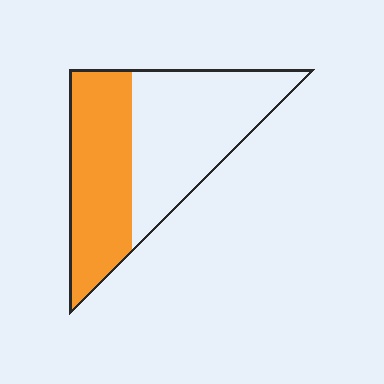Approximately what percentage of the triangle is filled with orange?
Approximately 45%.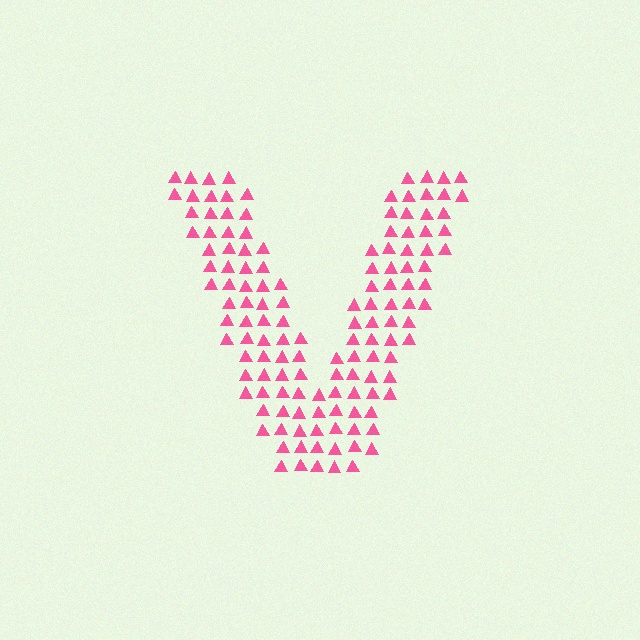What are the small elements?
The small elements are triangles.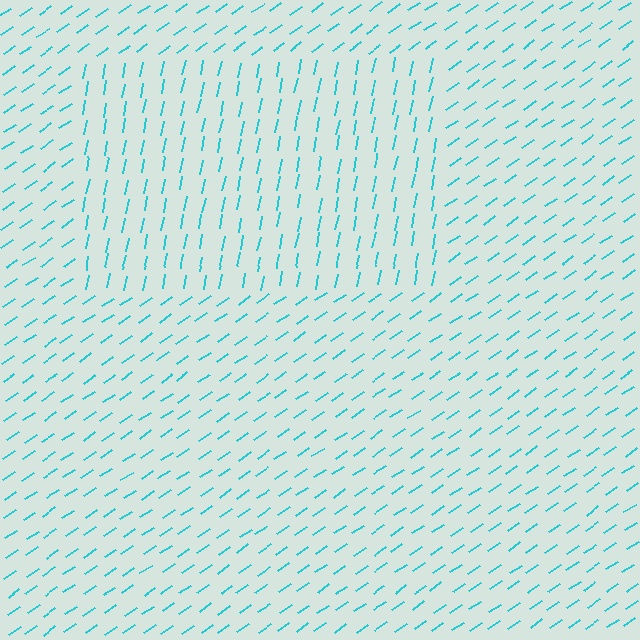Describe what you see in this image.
The image is filled with small cyan line segments. A rectangle region in the image has lines oriented differently from the surrounding lines, creating a visible texture boundary.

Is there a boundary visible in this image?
Yes, there is a texture boundary formed by a change in line orientation.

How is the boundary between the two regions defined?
The boundary is defined purely by a change in line orientation (approximately 45 degrees difference). All lines are the same color and thickness.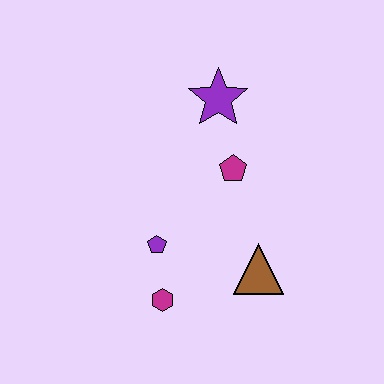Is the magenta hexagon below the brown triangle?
Yes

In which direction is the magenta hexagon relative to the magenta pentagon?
The magenta hexagon is below the magenta pentagon.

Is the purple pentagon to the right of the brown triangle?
No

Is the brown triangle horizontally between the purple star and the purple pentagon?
No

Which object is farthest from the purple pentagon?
The purple star is farthest from the purple pentagon.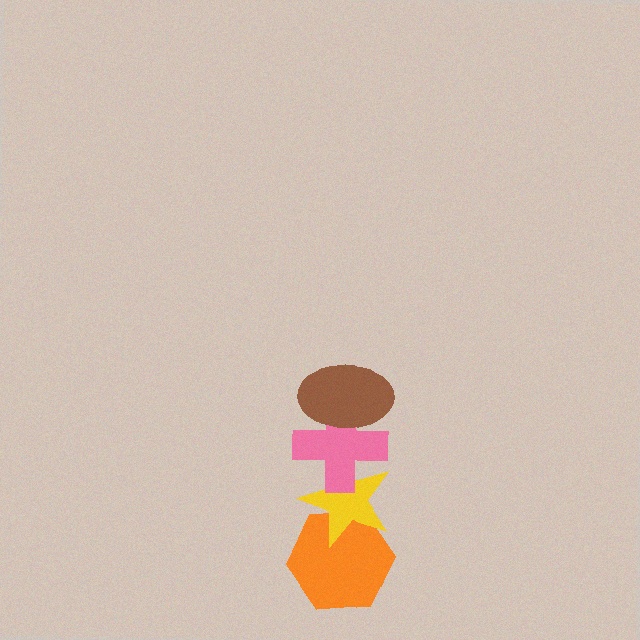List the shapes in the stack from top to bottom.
From top to bottom: the brown ellipse, the pink cross, the yellow star, the orange hexagon.